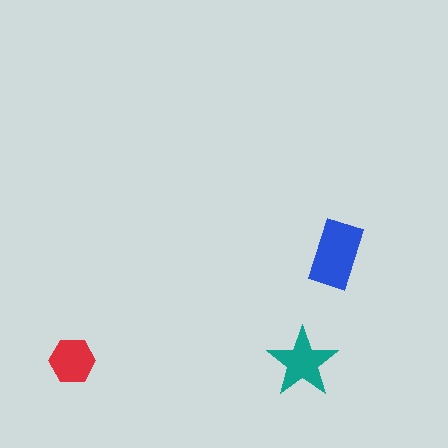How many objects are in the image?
There are 3 objects in the image.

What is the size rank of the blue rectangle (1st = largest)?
1st.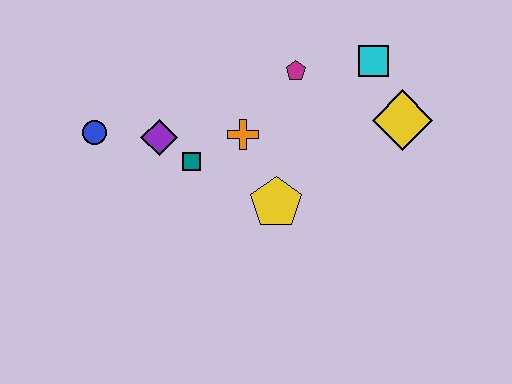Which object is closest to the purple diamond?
The teal square is closest to the purple diamond.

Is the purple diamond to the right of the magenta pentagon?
No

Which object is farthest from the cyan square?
The blue circle is farthest from the cyan square.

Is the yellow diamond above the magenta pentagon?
No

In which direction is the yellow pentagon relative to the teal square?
The yellow pentagon is to the right of the teal square.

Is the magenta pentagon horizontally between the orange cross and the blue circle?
No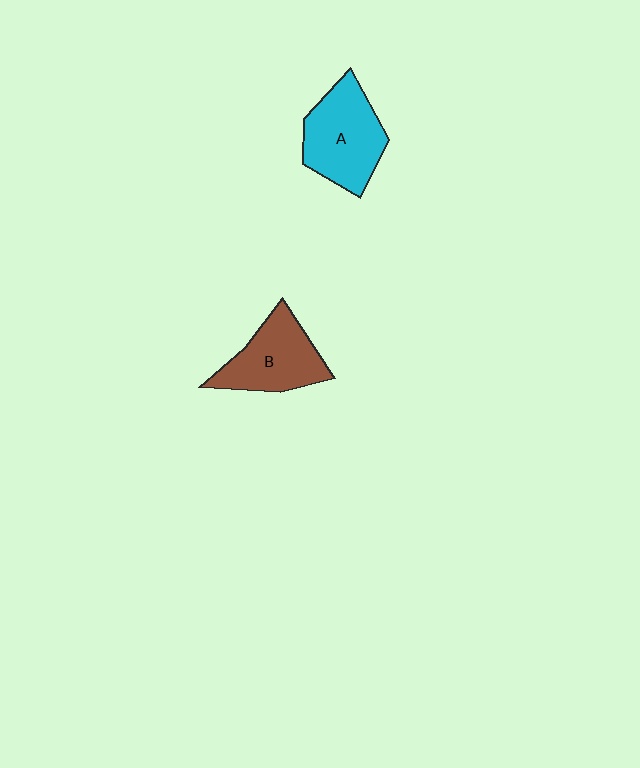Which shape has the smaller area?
Shape B (brown).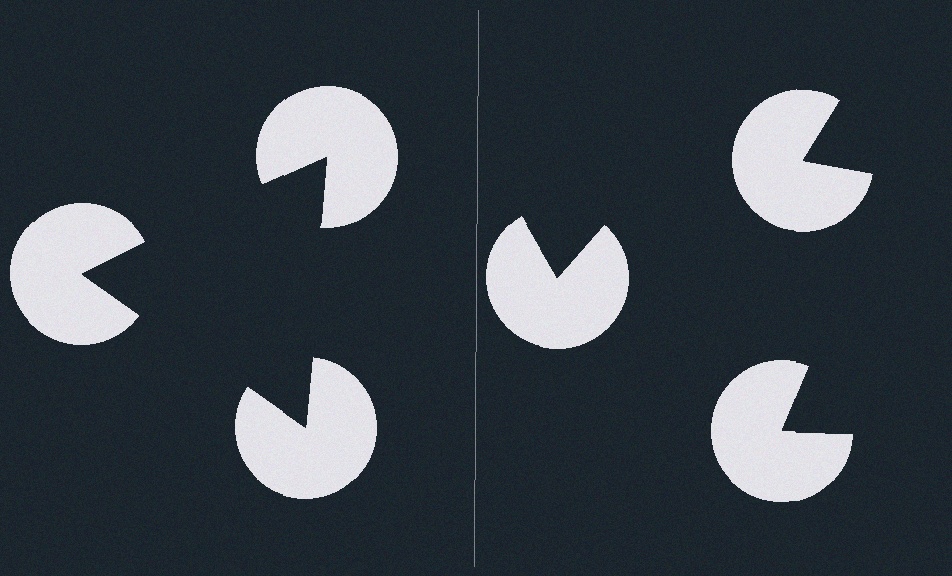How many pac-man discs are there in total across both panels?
6 — 3 on each side.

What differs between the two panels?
The pac-man discs are positioned identically on both sides; only the wedge orientations differ. On the left they align to a triangle; on the right they are misaligned.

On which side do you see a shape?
An illusory triangle appears on the left side. On the right side the wedge cuts are rotated, so no coherent shape forms.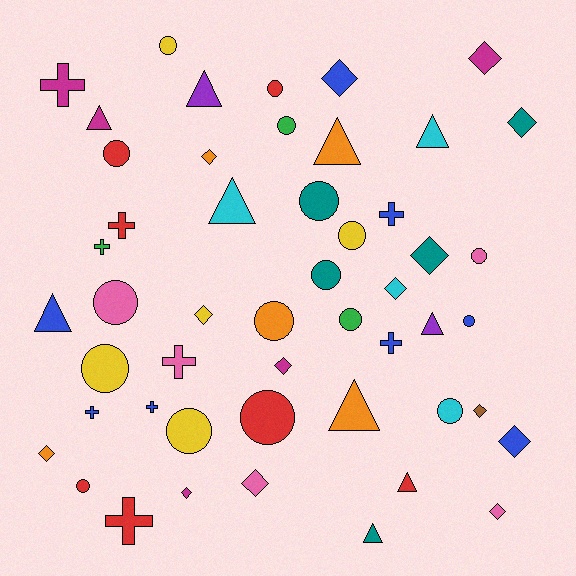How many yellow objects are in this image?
There are 5 yellow objects.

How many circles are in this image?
There are 17 circles.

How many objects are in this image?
There are 50 objects.